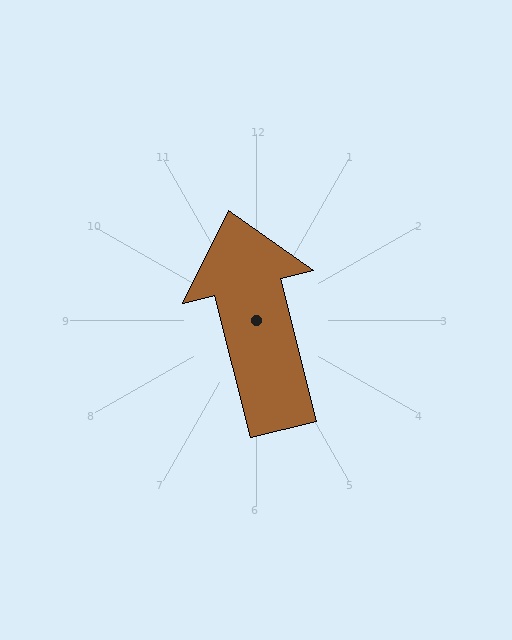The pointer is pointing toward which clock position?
Roughly 12 o'clock.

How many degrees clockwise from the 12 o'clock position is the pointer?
Approximately 346 degrees.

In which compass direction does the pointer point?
North.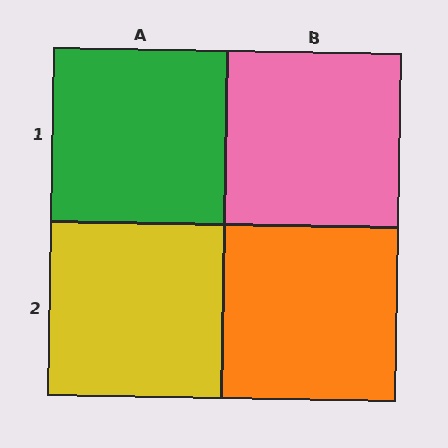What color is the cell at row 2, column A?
Yellow.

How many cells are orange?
1 cell is orange.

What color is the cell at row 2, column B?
Orange.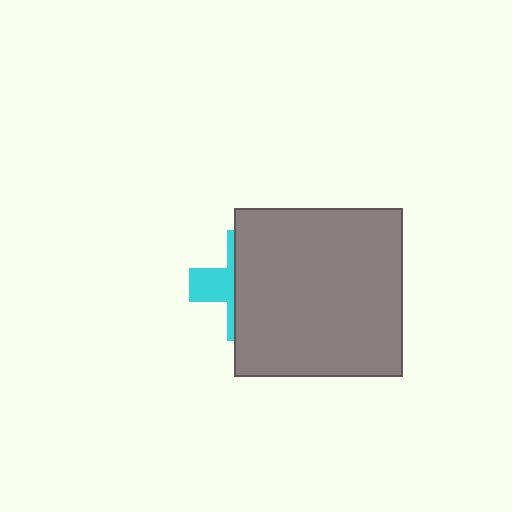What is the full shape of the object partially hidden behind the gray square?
The partially hidden object is a cyan cross.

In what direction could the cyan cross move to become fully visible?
The cyan cross could move left. That would shift it out from behind the gray square entirely.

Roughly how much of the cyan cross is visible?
A small part of it is visible (roughly 31%).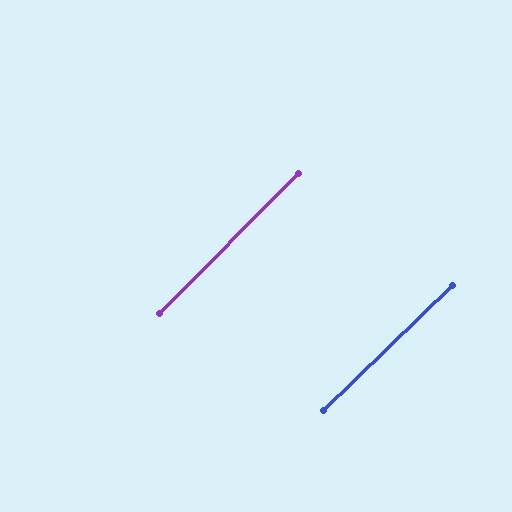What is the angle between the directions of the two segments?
Approximately 1 degree.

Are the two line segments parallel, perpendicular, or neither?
Parallel — their directions differ by only 1.0°.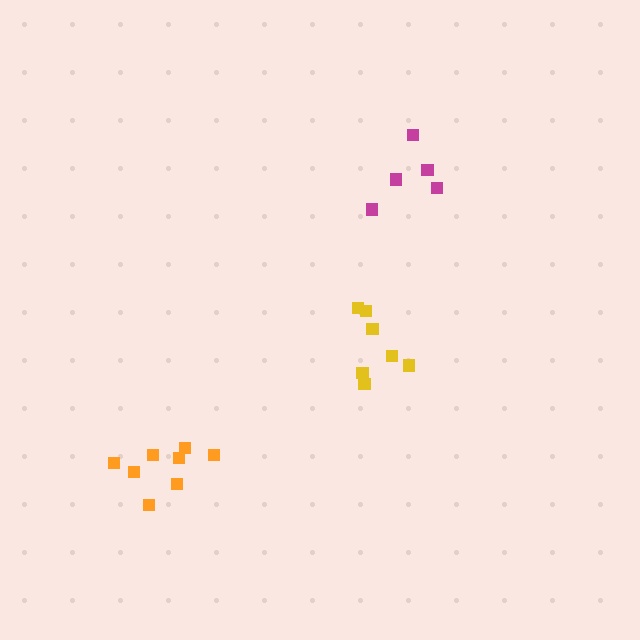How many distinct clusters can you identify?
There are 3 distinct clusters.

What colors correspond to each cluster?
The clusters are colored: magenta, orange, yellow.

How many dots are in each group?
Group 1: 5 dots, Group 2: 8 dots, Group 3: 7 dots (20 total).